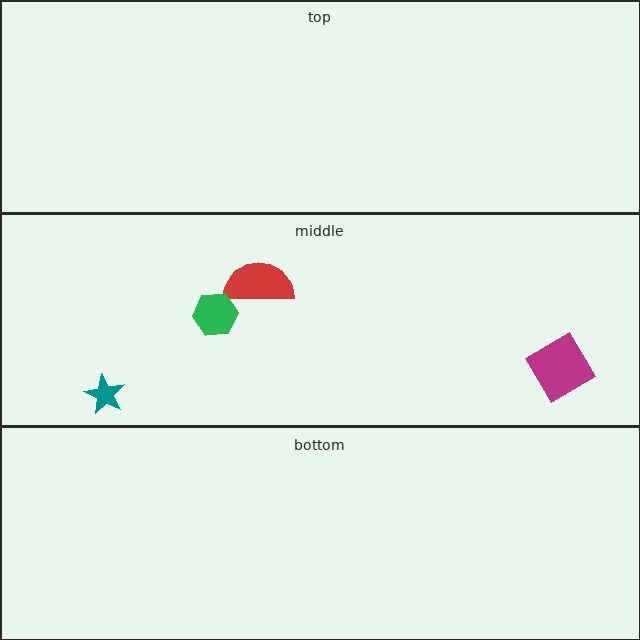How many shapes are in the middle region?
4.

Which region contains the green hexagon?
The middle region.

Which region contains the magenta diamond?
The middle region.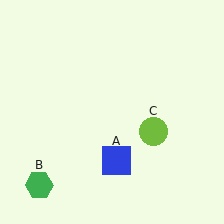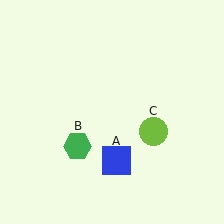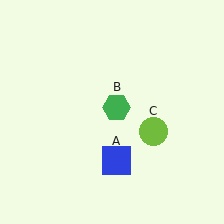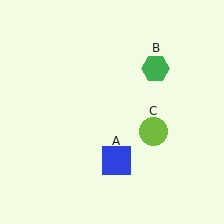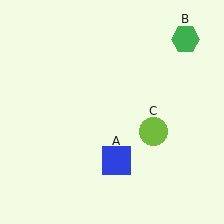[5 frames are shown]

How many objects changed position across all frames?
1 object changed position: green hexagon (object B).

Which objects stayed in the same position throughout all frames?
Blue square (object A) and lime circle (object C) remained stationary.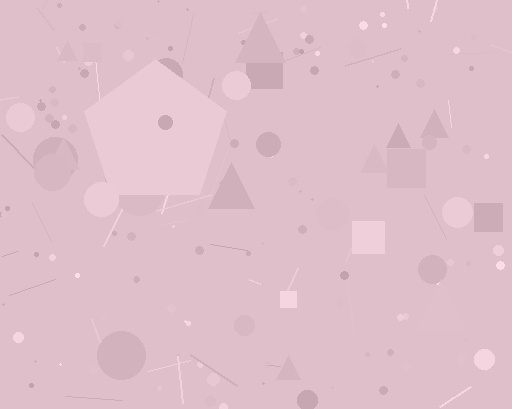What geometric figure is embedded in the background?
A pentagon is embedded in the background.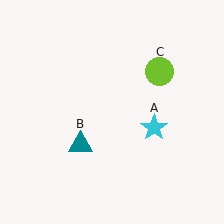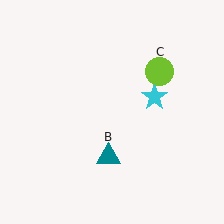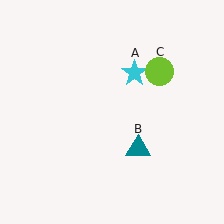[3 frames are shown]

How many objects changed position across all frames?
2 objects changed position: cyan star (object A), teal triangle (object B).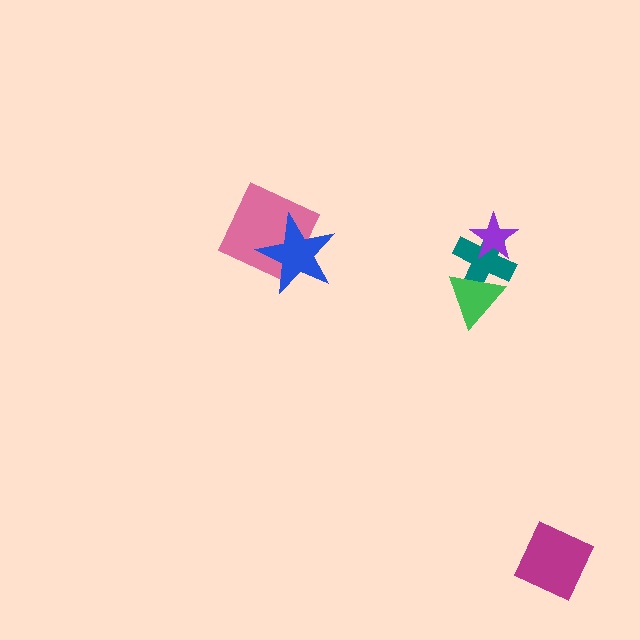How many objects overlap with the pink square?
1 object overlaps with the pink square.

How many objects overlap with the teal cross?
2 objects overlap with the teal cross.